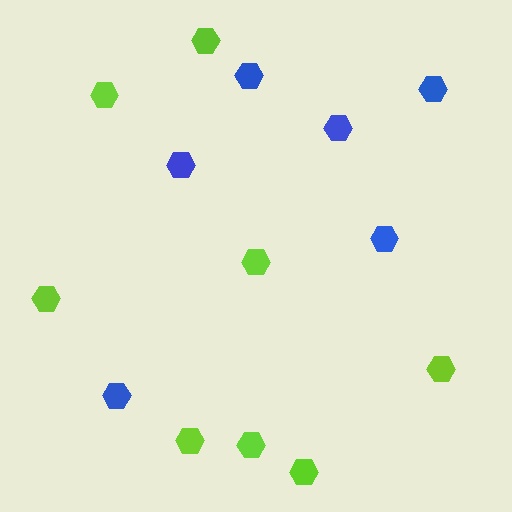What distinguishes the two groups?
There are 2 groups: one group of lime hexagons (8) and one group of blue hexagons (6).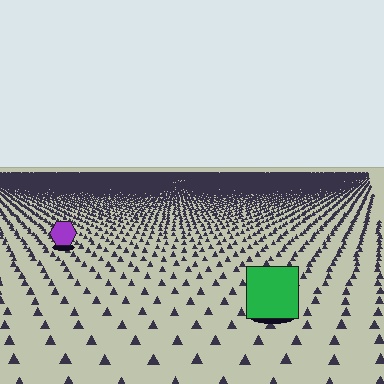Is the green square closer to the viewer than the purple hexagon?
Yes. The green square is closer — you can tell from the texture gradient: the ground texture is coarser near it.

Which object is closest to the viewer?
The green square is closest. The texture marks near it are larger and more spread out.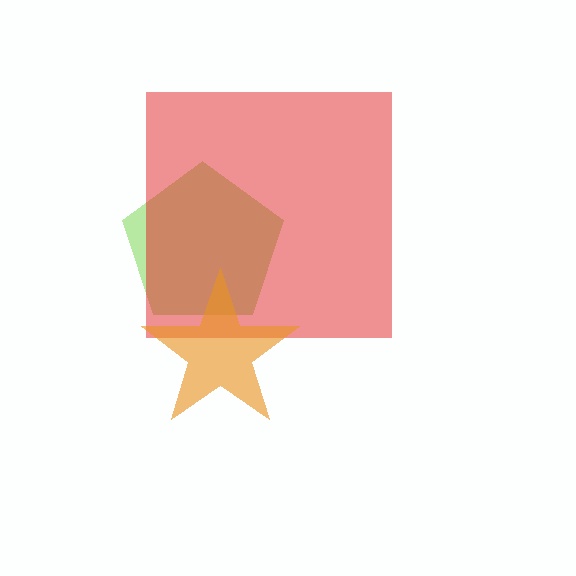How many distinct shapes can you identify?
There are 3 distinct shapes: a lime pentagon, a red square, an orange star.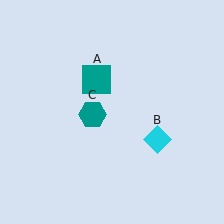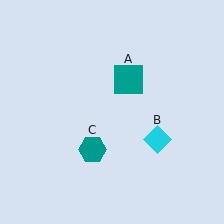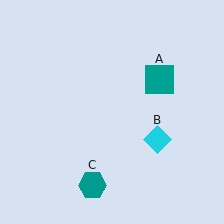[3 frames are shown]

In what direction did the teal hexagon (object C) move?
The teal hexagon (object C) moved down.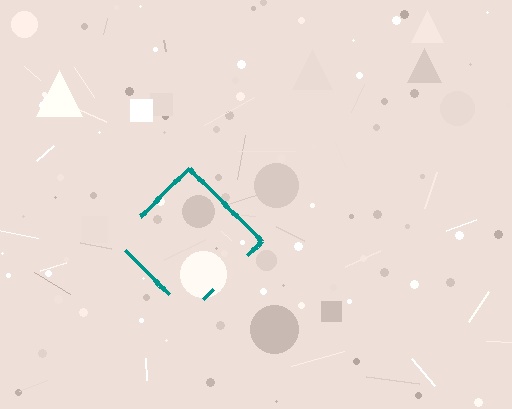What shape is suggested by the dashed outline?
The dashed outline suggests a diamond.